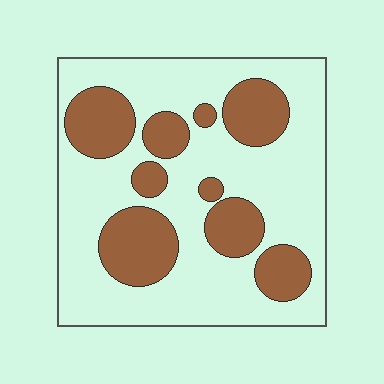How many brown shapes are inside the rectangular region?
9.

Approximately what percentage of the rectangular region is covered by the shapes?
Approximately 30%.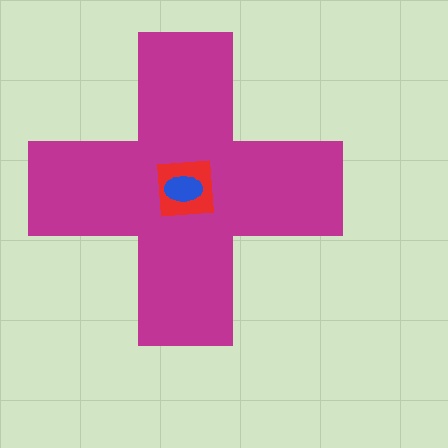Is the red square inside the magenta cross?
Yes.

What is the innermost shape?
The blue ellipse.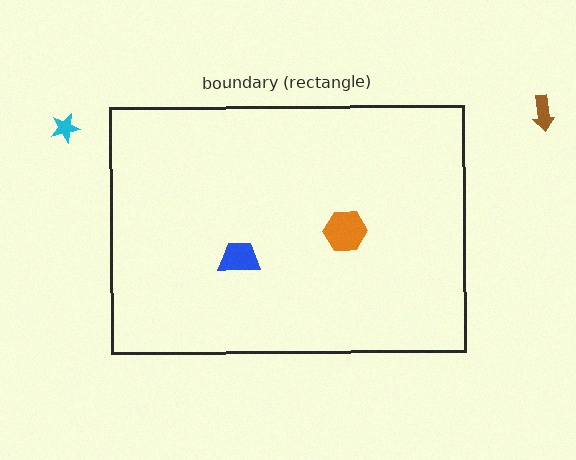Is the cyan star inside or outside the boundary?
Outside.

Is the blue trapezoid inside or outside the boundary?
Inside.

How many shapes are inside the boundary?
2 inside, 2 outside.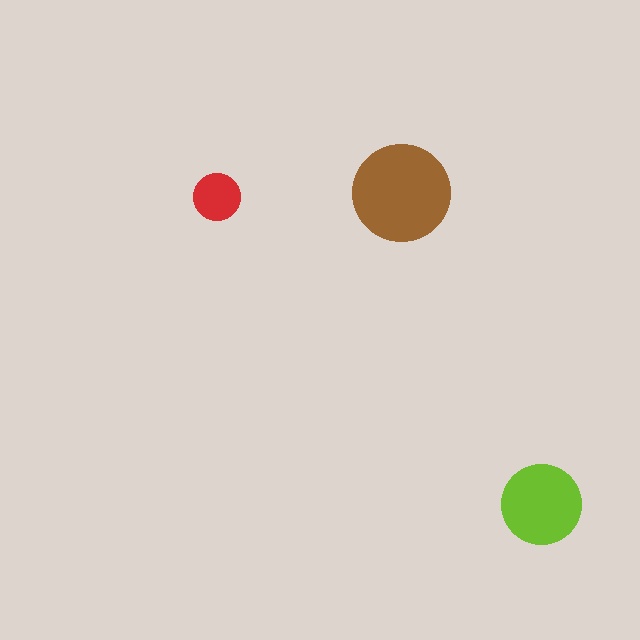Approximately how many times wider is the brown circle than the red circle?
About 2 times wider.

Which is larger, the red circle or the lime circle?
The lime one.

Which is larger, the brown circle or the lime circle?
The brown one.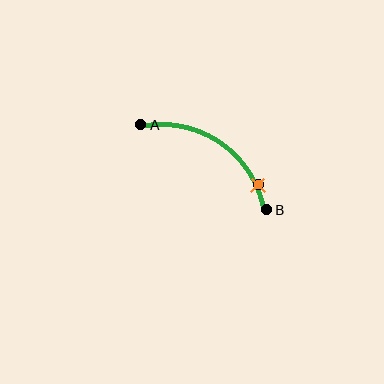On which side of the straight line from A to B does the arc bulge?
The arc bulges above and to the right of the straight line connecting A and B.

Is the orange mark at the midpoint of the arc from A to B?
No. The orange mark lies on the arc but is closer to endpoint B. The arc midpoint would be at the point on the curve equidistant along the arc from both A and B.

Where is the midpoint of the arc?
The arc midpoint is the point on the curve farthest from the straight line joining A and B. It sits above and to the right of that line.